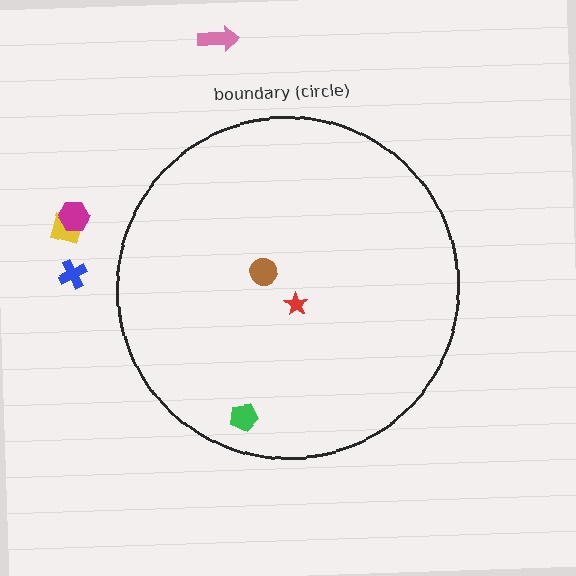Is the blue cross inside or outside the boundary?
Outside.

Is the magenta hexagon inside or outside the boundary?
Outside.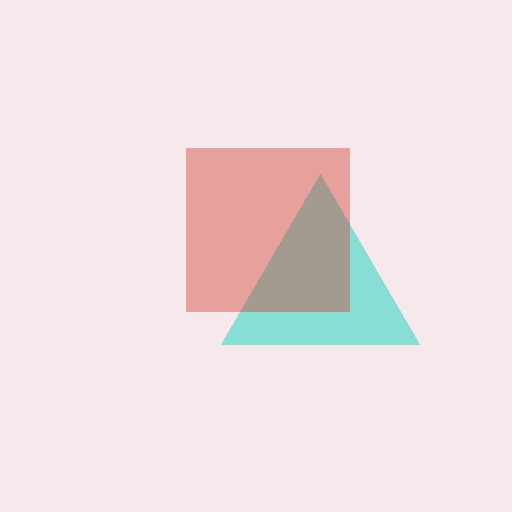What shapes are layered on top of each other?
The layered shapes are: a cyan triangle, a red square.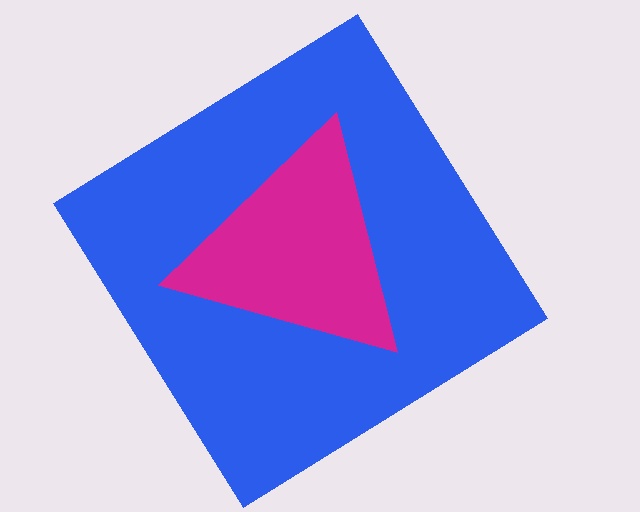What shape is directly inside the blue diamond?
The magenta triangle.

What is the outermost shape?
The blue diamond.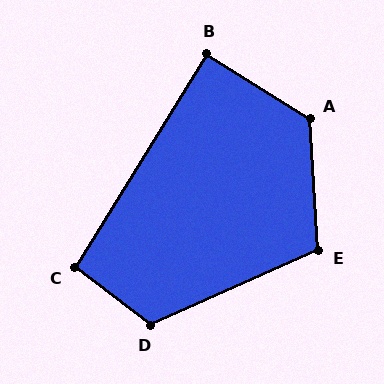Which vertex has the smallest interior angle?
B, at approximately 90 degrees.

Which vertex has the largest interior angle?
A, at approximately 126 degrees.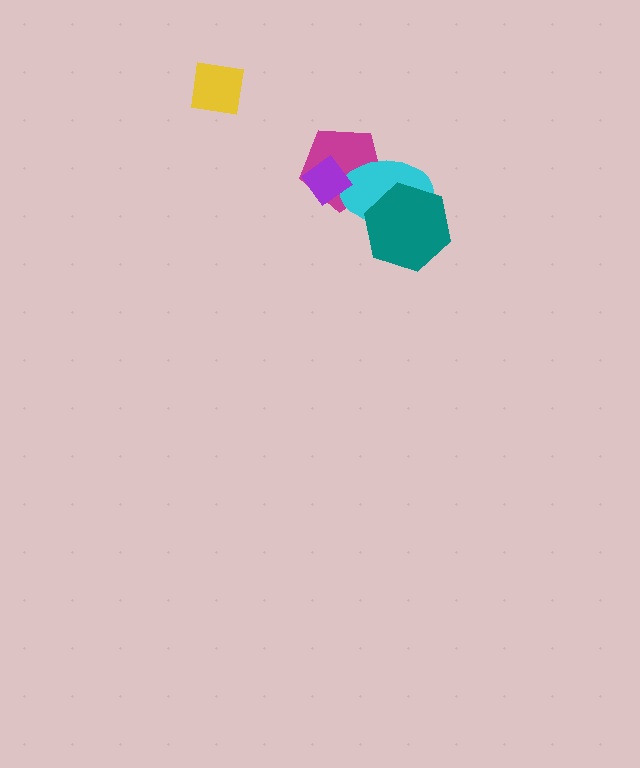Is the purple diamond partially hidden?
No, no other shape covers it.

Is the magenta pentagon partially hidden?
Yes, it is partially covered by another shape.